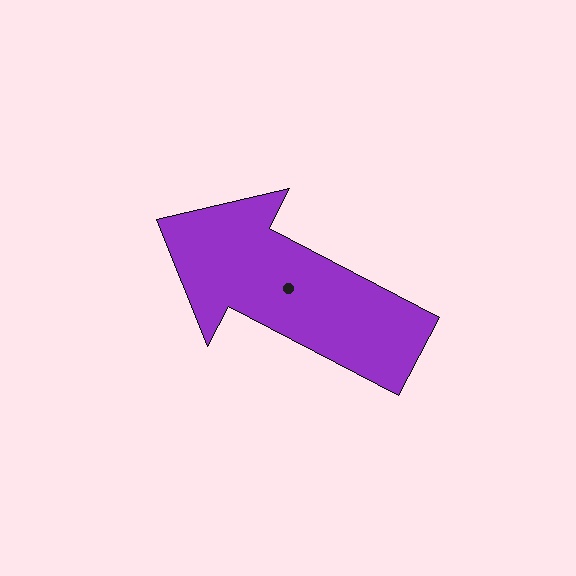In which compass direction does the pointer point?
Northwest.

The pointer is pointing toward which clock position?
Roughly 10 o'clock.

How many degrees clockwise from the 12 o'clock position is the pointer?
Approximately 298 degrees.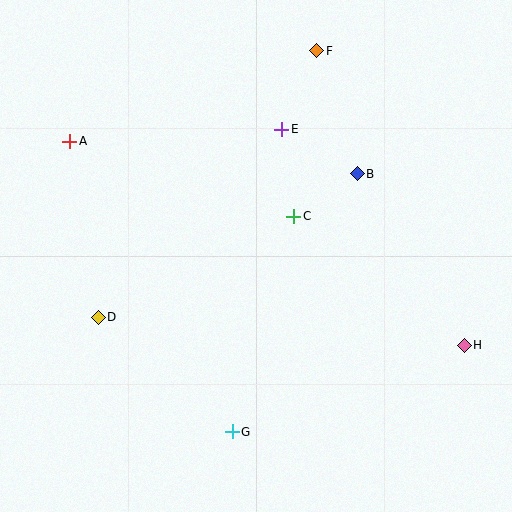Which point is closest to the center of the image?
Point C at (294, 216) is closest to the center.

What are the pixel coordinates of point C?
Point C is at (294, 216).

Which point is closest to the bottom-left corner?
Point D is closest to the bottom-left corner.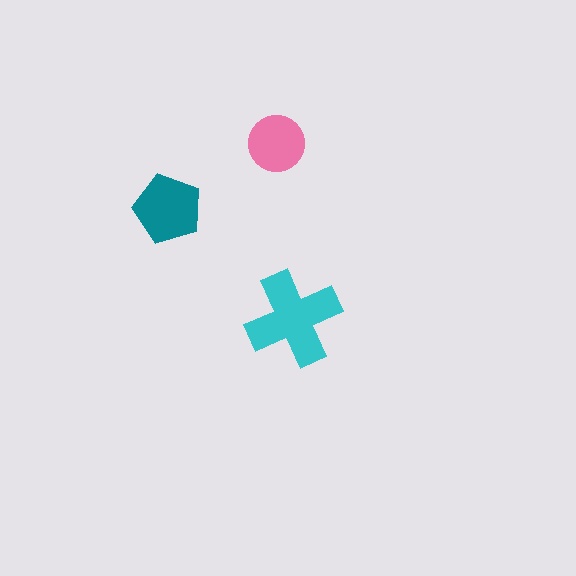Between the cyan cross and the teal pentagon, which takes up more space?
The cyan cross.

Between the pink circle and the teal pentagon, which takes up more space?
The teal pentagon.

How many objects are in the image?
There are 3 objects in the image.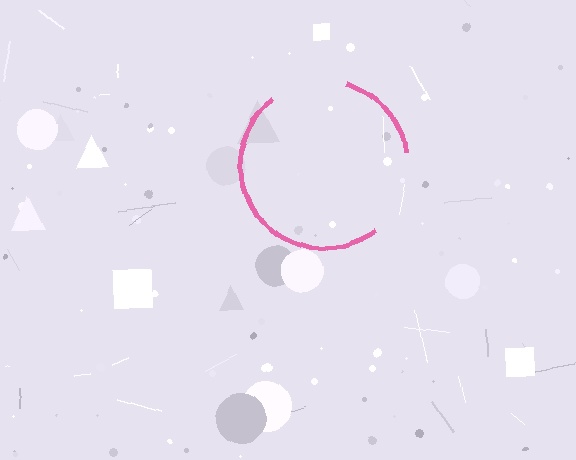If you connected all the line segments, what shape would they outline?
They would outline a circle.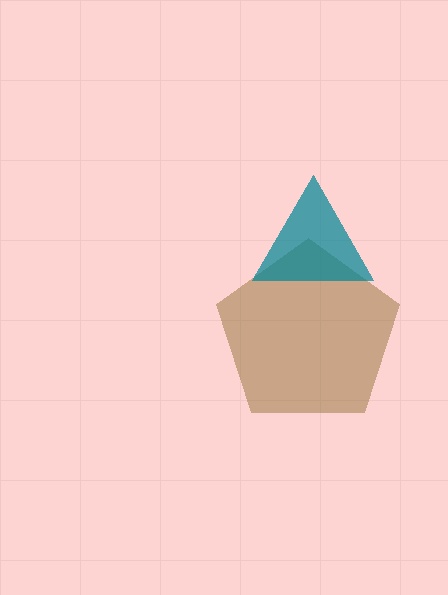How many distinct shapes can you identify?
There are 2 distinct shapes: a brown pentagon, a teal triangle.